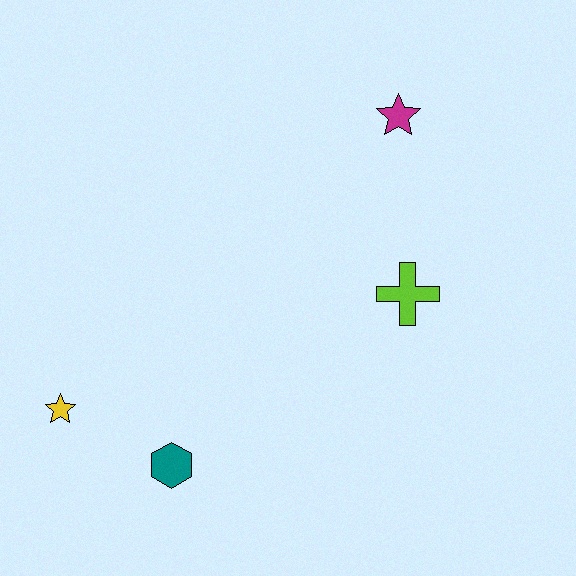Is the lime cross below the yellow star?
No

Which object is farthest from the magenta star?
The yellow star is farthest from the magenta star.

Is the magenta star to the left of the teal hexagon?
No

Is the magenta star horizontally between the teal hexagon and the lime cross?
Yes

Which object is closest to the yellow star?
The teal hexagon is closest to the yellow star.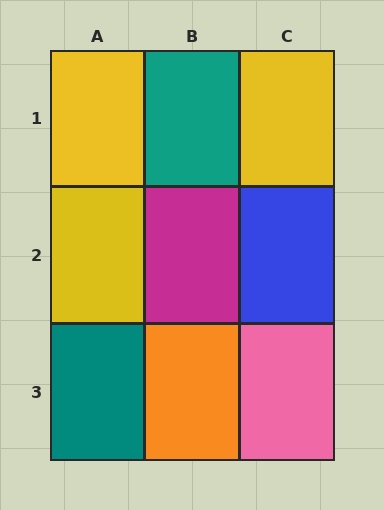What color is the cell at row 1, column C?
Yellow.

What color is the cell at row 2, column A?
Yellow.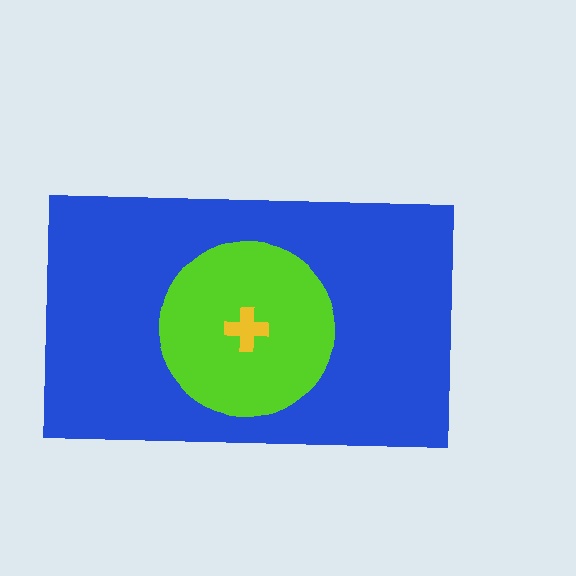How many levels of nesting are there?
3.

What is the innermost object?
The yellow cross.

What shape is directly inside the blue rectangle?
The lime circle.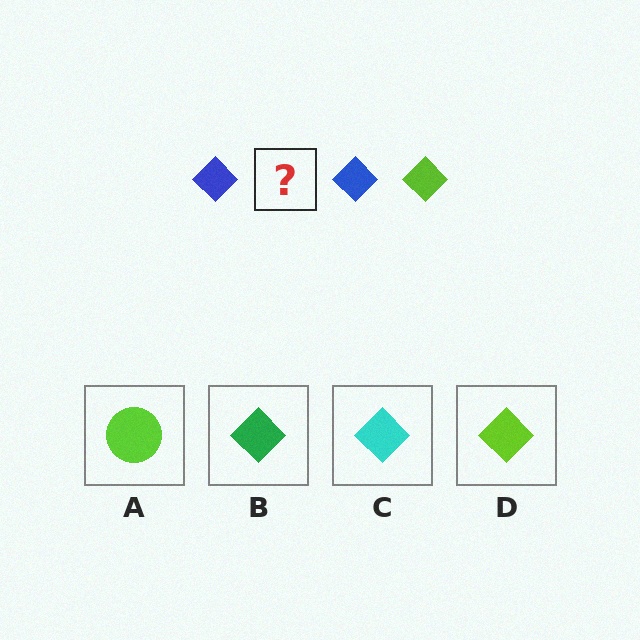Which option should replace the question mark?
Option D.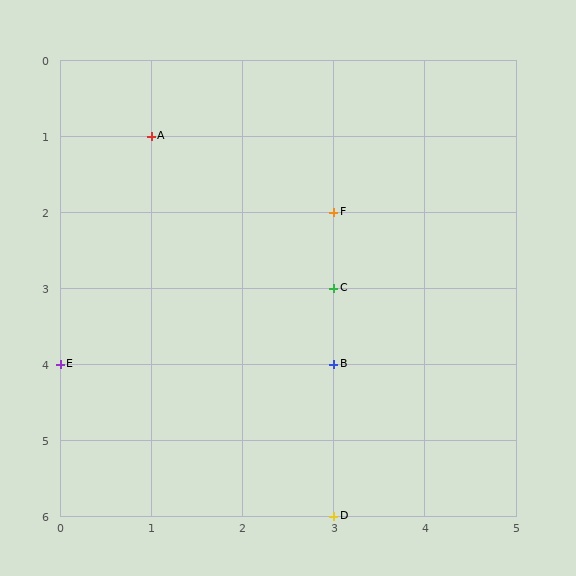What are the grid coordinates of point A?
Point A is at grid coordinates (1, 1).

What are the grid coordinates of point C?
Point C is at grid coordinates (3, 3).